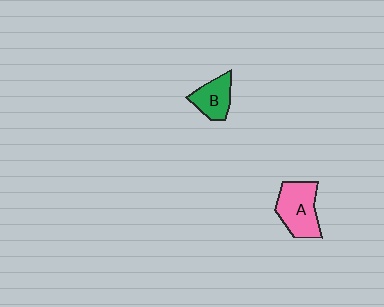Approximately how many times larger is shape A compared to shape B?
Approximately 1.5 times.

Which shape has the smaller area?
Shape B (green).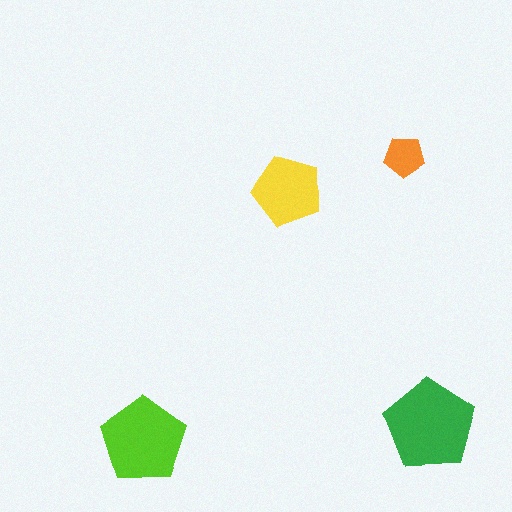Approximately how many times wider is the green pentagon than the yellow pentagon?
About 1.5 times wider.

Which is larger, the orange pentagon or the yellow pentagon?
The yellow one.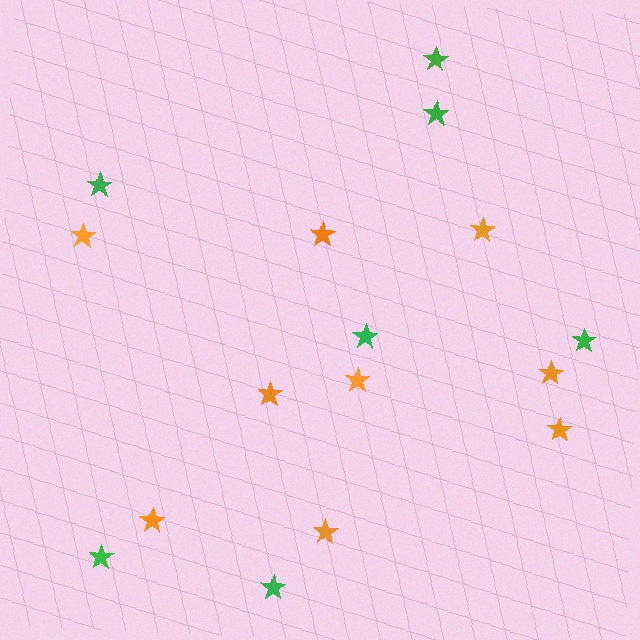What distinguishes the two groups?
There are 2 groups: one group of orange stars (9) and one group of green stars (7).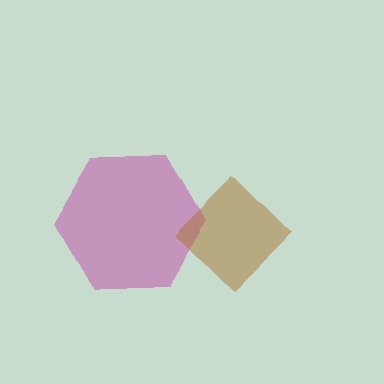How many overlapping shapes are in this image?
There are 2 overlapping shapes in the image.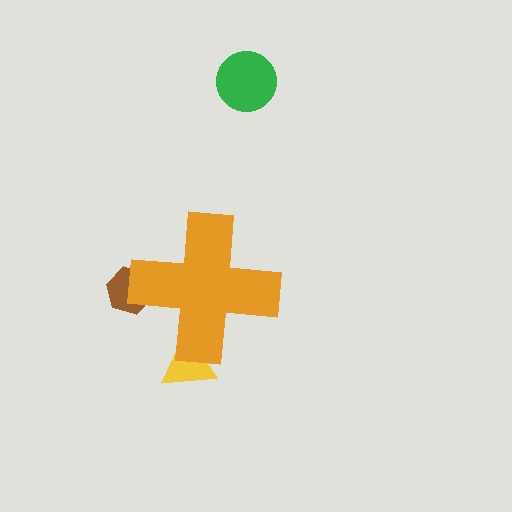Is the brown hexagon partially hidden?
Yes, the brown hexagon is partially hidden behind the orange cross.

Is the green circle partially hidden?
No, the green circle is fully visible.